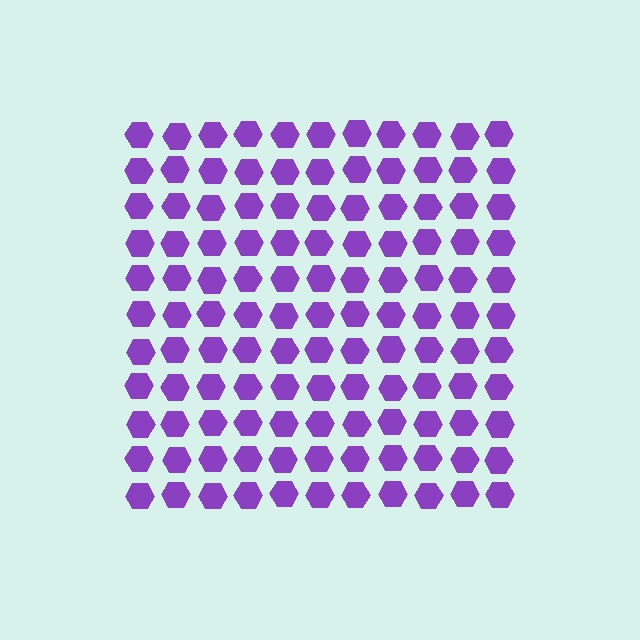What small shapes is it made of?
It is made of small hexagons.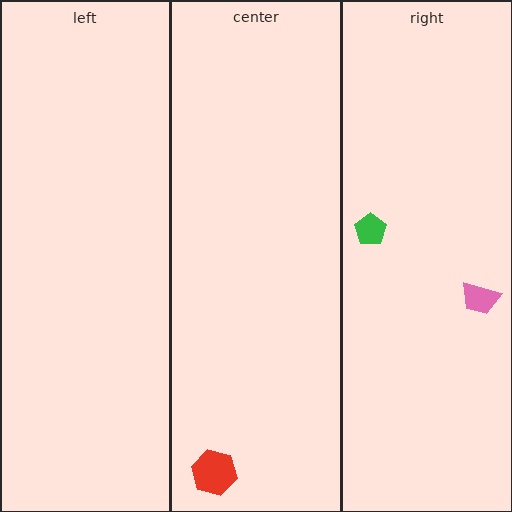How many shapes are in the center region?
1.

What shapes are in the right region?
The pink trapezoid, the green pentagon.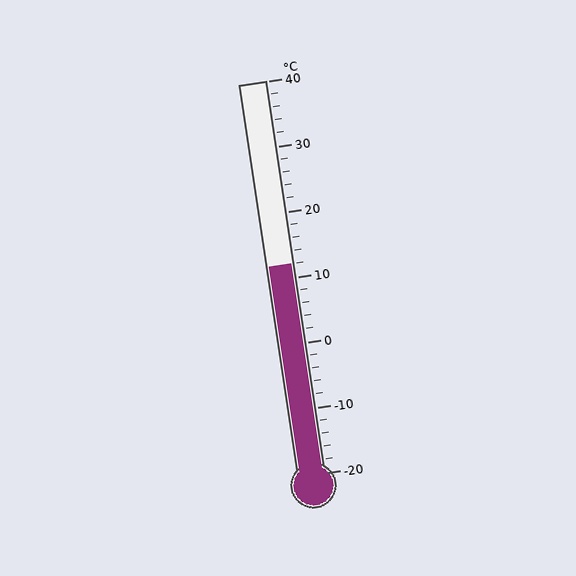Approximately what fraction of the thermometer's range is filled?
The thermometer is filled to approximately 55% of its range.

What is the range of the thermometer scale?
The thermometer scale ranges from -20°C to 40°C.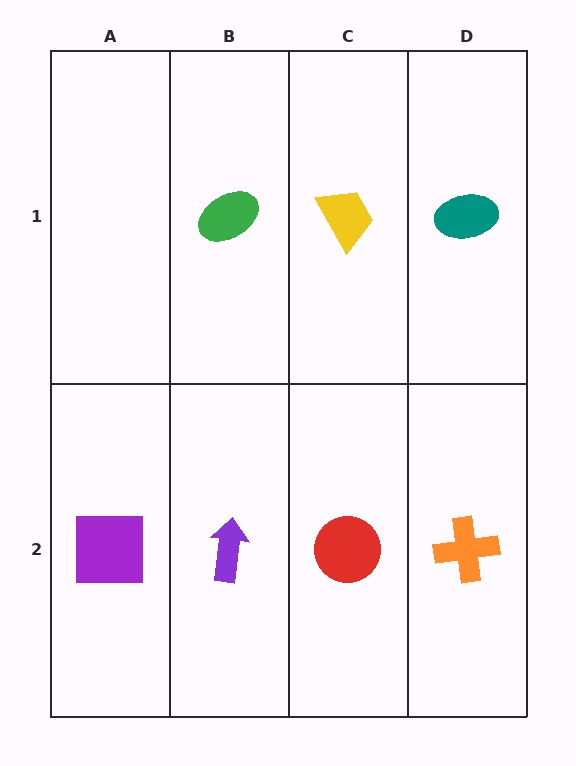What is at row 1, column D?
A teal ellipse.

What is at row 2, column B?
A purple arrow.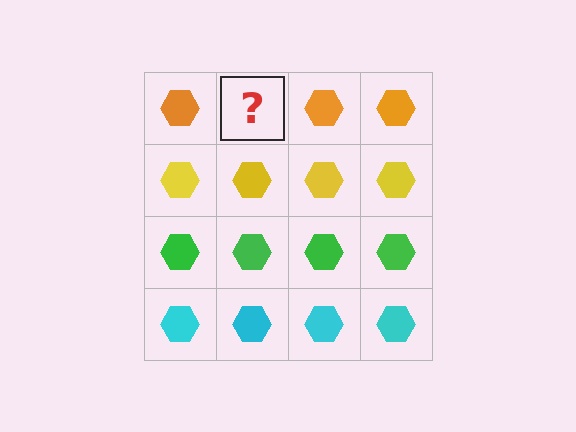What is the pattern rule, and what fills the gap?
The rule is that each row has a consistent color. The gap should be filled with an orange hexagon.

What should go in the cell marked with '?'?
The missing cell should contain an orange hexagon.